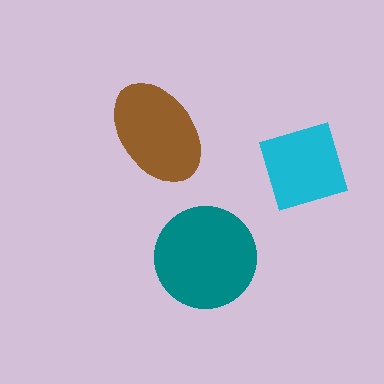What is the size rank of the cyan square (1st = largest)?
3rd.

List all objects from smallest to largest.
The cyan square, the brown ellipse, the teal circle.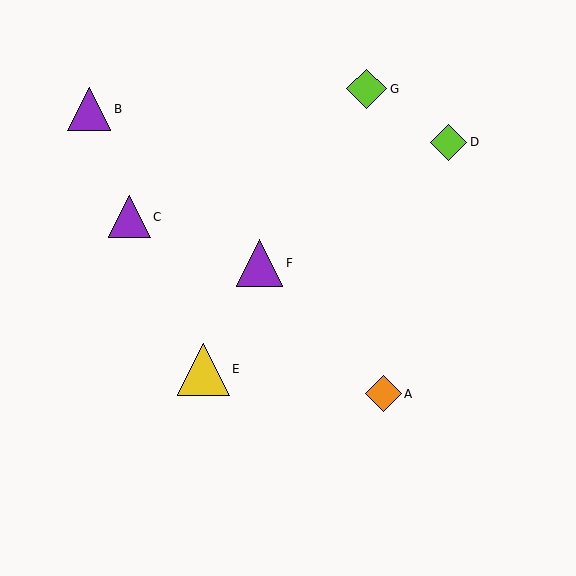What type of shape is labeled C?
Shape C is a purple triangle.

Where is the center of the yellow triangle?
The center of the yellow triangle is at (203, 369).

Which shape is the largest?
The yellow triangle (labeled E) is the largest.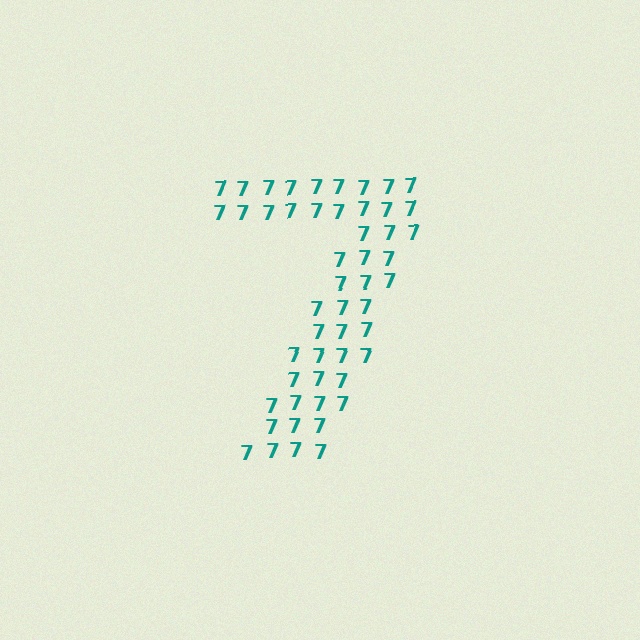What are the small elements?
The small elements are digit 7's.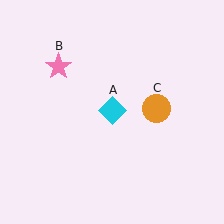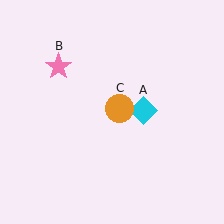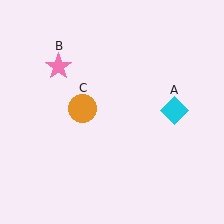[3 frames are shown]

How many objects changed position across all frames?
2 objects changed position: cyan diamond (object A), orange circle (object C).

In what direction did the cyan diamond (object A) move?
The cyan diamond (object A) moved right.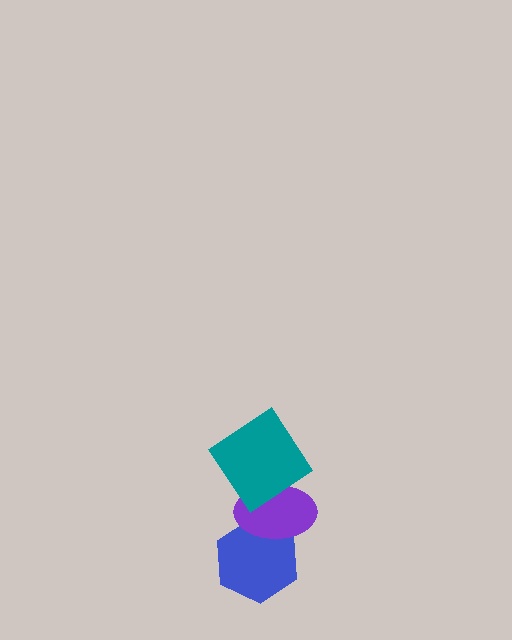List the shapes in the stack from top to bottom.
From top to bottom: the teal diamond, the purple ellipse, the blue hexagon.